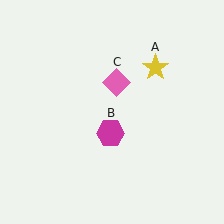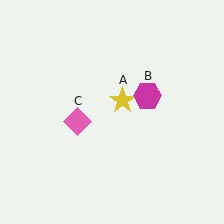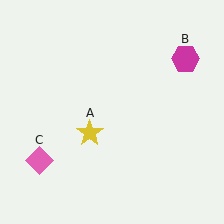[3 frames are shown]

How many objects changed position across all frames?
3 objects changed position: yellow star (object A), magenta hexagon (object B), pink diamond (object C).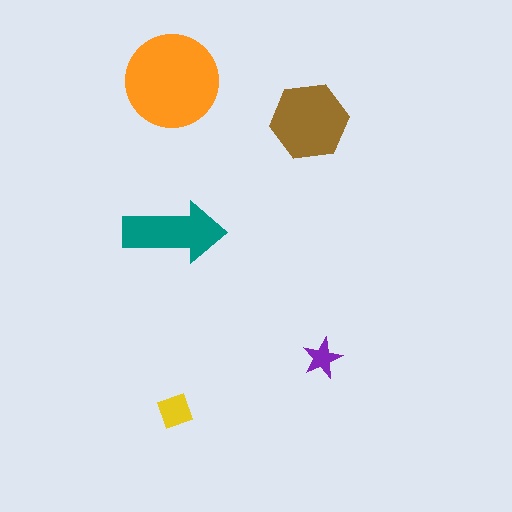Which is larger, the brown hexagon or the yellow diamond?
The brown hexagon.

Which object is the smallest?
The purple star.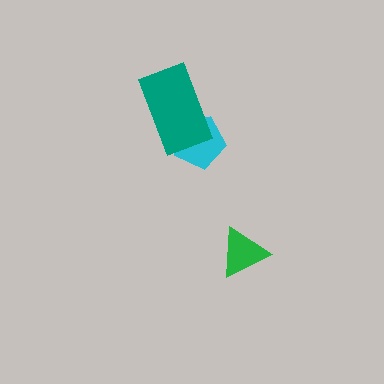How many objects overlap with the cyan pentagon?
1 object overlaps with the cyan pentagon.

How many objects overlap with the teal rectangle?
1 object overlaps with the teal rectangle.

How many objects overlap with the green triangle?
0 objects overlap with the green triangle.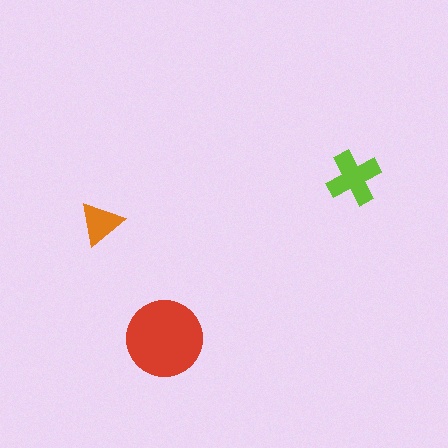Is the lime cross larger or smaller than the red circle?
Smaller.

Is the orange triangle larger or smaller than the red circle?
Smaller.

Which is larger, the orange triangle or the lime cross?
The lime cross.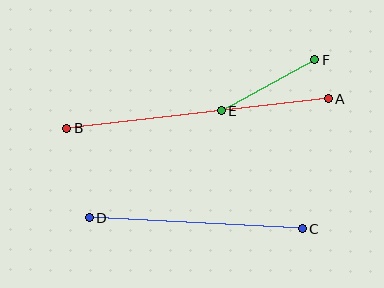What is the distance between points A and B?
The distance is approximately 263 pixels.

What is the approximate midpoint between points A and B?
The midpoint is at approximately (198, 113) pixels.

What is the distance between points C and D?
The distance is approximately 213 pixels.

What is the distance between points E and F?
The distance is approximately 106 pixels.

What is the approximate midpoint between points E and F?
The midpoint is at approximately (268, 85) pixels.